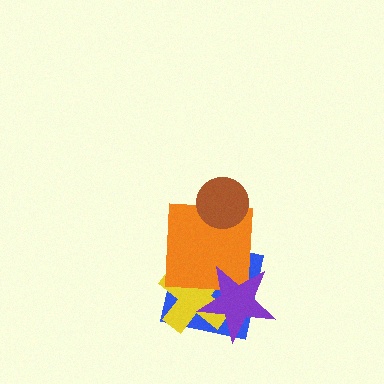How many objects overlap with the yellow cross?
3 objects overlap with the yellow cross.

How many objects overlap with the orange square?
4 objects overlap with the orange square.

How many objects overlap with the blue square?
3 objects overlap with the blue square.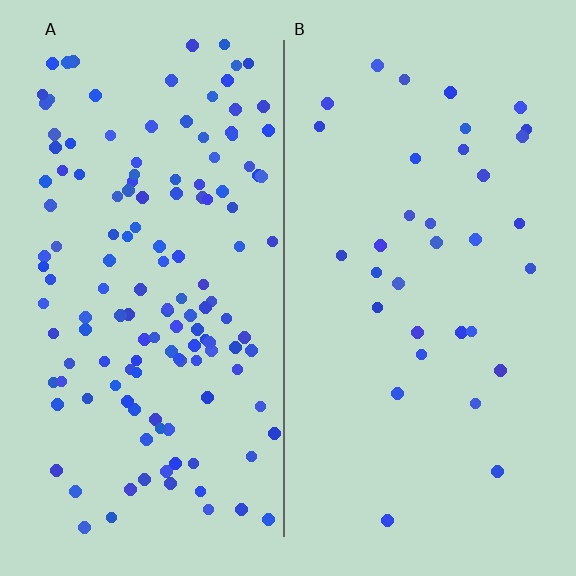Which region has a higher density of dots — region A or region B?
A (the left).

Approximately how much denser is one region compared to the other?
Approximately 4.1× — region A over region B.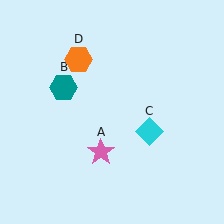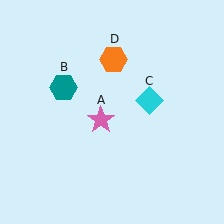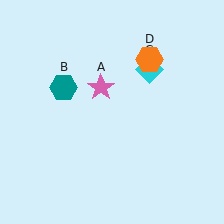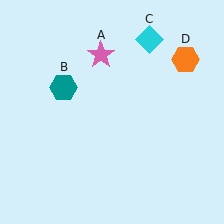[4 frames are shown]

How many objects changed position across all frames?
3 objects changed position: pink star (object A), cyan diamond (object C), orange hexagon (object D).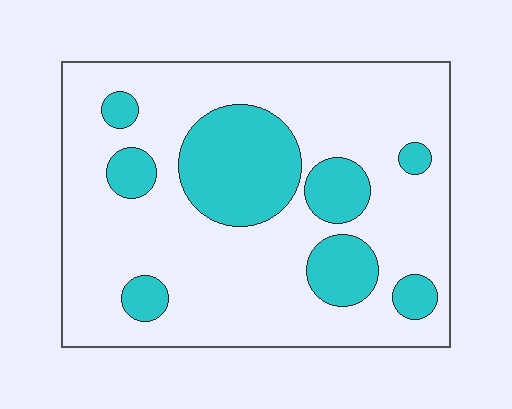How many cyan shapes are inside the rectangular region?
8.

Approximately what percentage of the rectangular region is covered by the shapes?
Approximately 25%.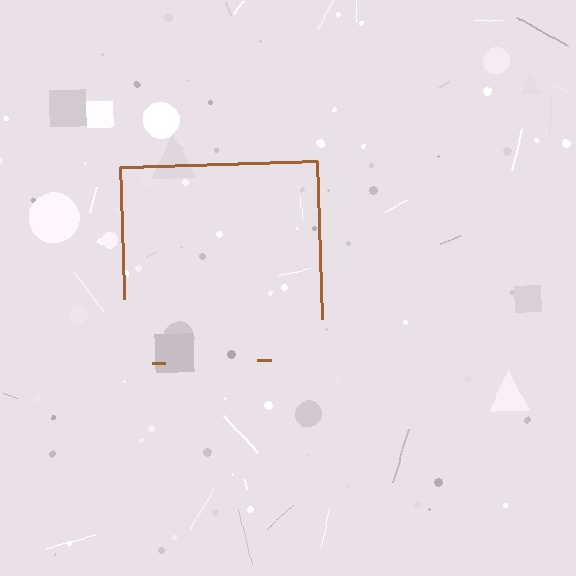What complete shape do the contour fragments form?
The contour fragments form a square.